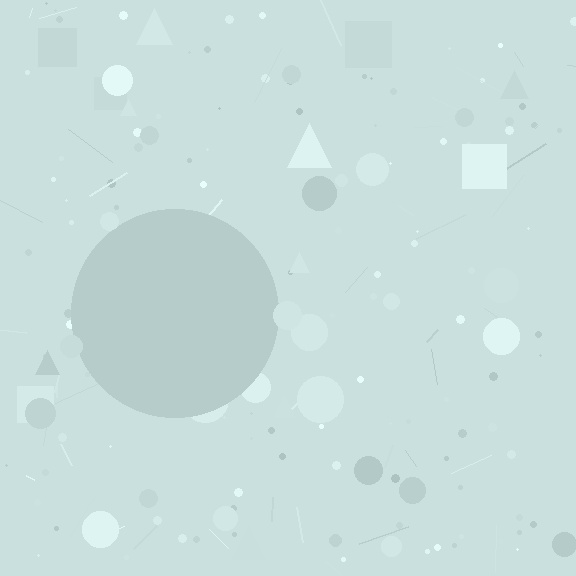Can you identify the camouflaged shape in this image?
The camouflaged shape is a circle.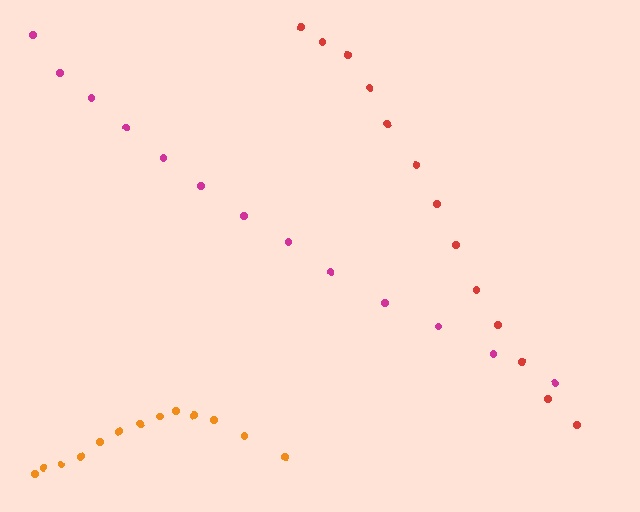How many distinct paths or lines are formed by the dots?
There are 3 distinct paths.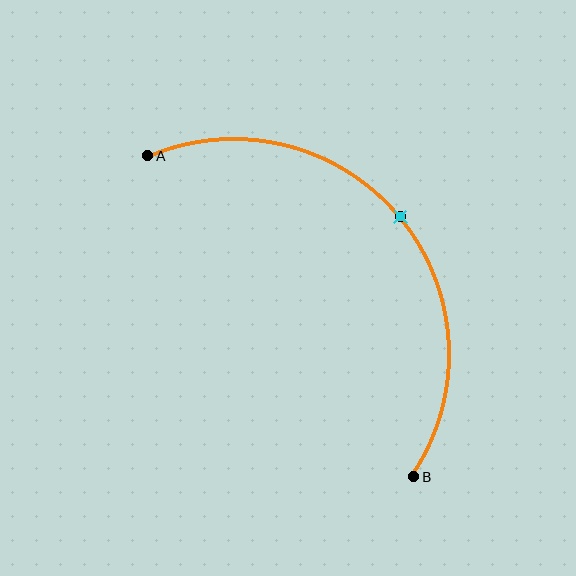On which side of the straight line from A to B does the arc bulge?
The arc bulges above and to the right of the straight line connecting A and B.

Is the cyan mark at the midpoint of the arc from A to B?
Yes. The cyan mark lies on the arc at equal arc-length from both A and B — it is the arc midpoint.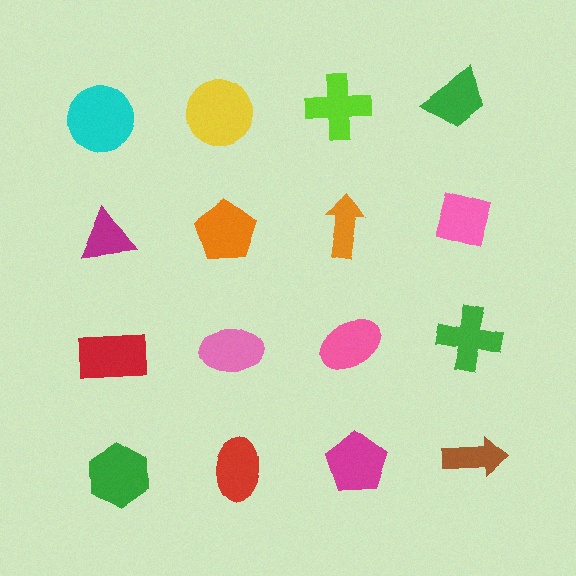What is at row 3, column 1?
A red rectangle.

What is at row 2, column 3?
An orange arrow.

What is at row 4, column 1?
A green hexagon.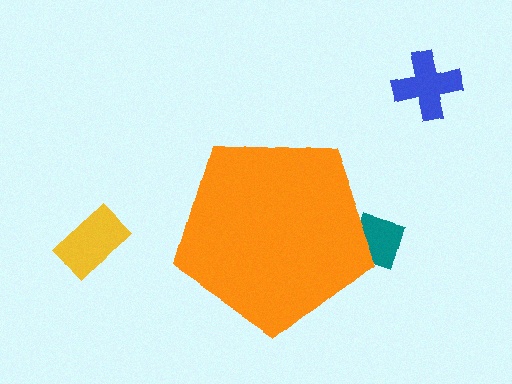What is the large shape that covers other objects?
An orange pentagon.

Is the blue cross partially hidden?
No, the blue cross is fully visible.